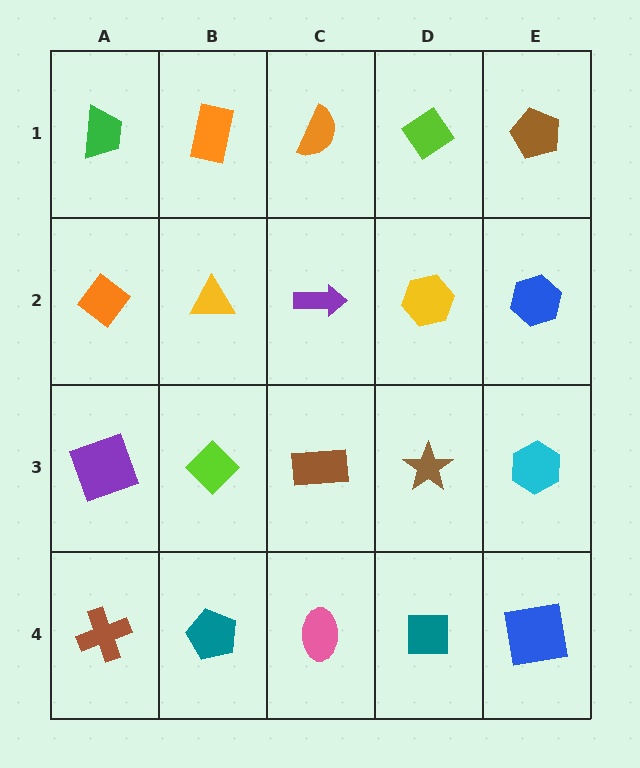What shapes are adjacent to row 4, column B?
A lime diamond (row 3, column B), a brown cross (row 4, column A), a pink ellipse (row 4, column C).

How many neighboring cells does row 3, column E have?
3.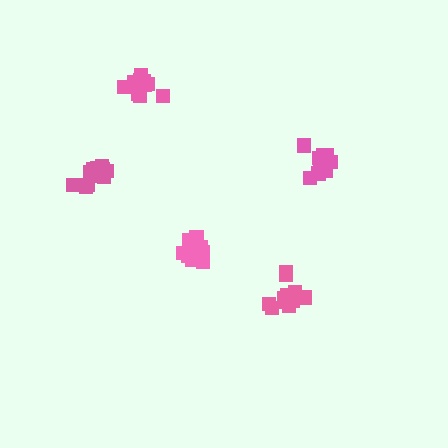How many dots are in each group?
Group 1: 11 dots, Group 2: 15 dots, Group 3: 12 dots, Group 4: 13 dots, Group 5: 14 dots (65 total).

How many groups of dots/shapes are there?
There are 5 groups.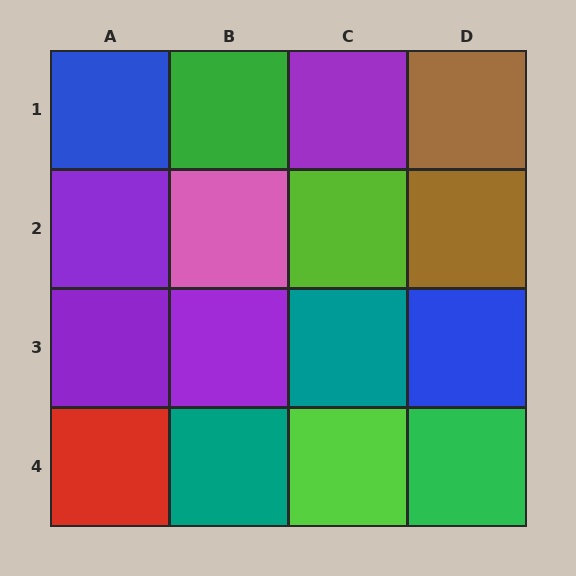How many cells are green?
2 cells are green.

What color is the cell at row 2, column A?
Purple.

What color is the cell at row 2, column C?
Lime.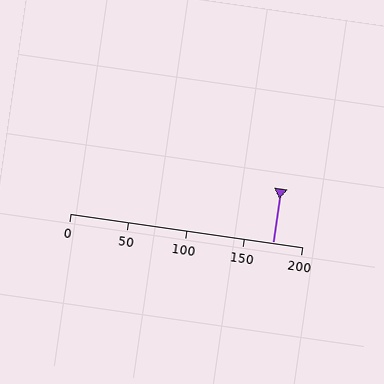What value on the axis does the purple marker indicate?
The marker indicates approximately 175.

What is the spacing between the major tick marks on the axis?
The major ticks are spaced 50 apart.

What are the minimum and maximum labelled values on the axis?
The axis runs from 0 to 200.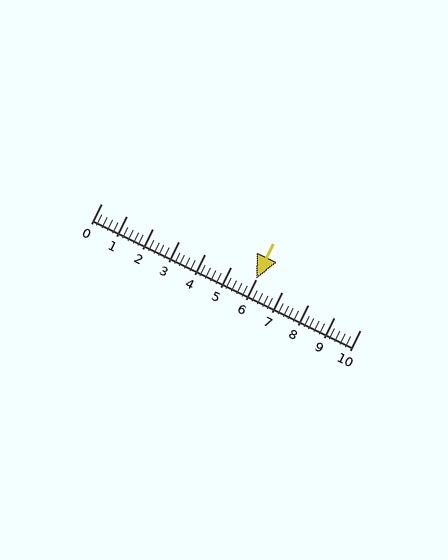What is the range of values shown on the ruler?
The ruler shows values from 0 to 10.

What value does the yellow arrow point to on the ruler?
The yellow arrow points to approximately 6.0.